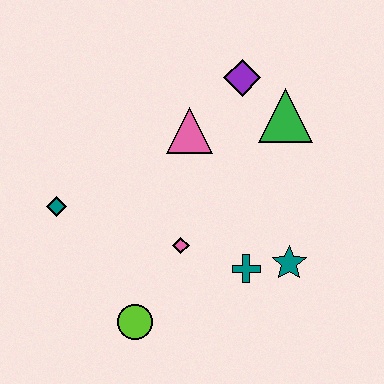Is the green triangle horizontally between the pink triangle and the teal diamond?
No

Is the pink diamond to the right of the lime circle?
Yes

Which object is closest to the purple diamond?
The green triangle is closest to the purple diamond.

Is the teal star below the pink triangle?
Yes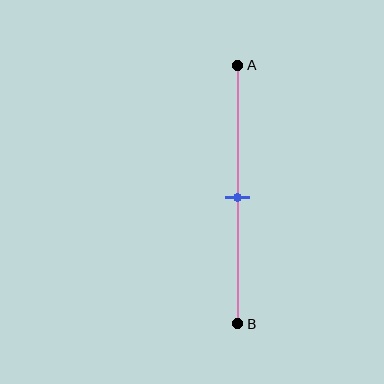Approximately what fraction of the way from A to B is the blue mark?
The blue mark is approximately 50% of the way from A to B.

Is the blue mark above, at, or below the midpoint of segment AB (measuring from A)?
The blue mark is approximately at the midpoint of segment AB.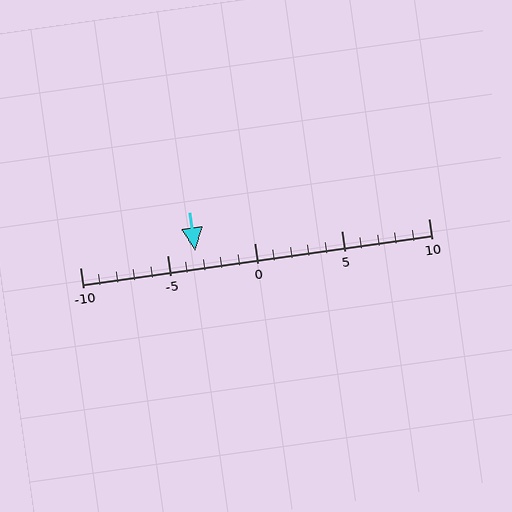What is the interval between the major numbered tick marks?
The major tick marks are spaced 5 units apart.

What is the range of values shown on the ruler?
The ruler shows values from -10 to 10.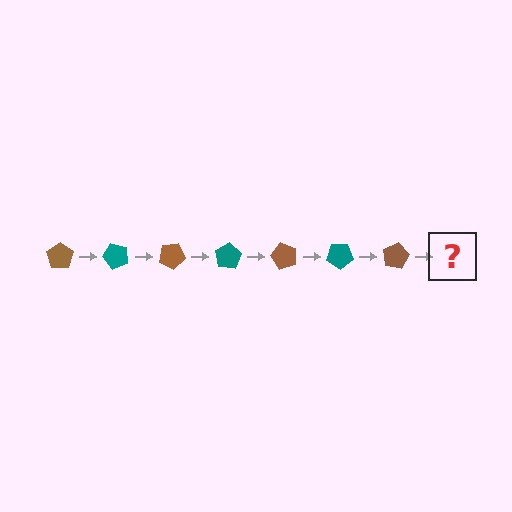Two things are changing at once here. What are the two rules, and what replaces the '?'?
The two rules are that it rotates 50 degrees each step and the color cycles through brown and teal. The '?' should be a teal pentagon, rotated 350 degrees from the start.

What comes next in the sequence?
The next element should be a teal pentagon, rotated 350 degrees from the start.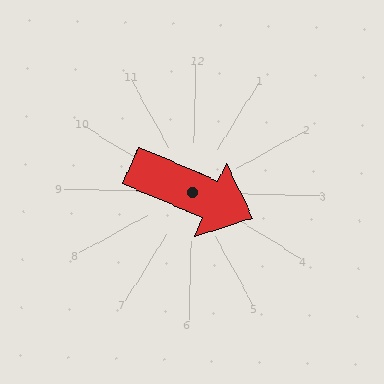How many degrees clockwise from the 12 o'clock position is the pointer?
Approximately 112 degrees.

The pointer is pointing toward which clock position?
Roughly 4 o'clock.